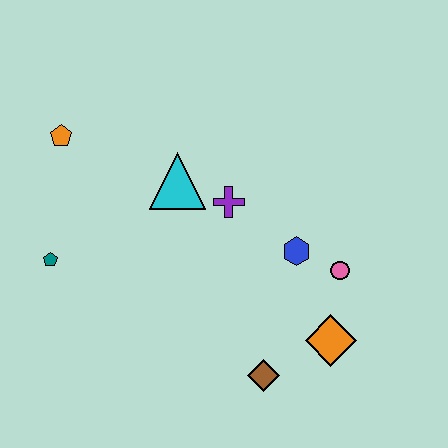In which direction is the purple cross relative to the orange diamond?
The purple cross is above the orange diamond.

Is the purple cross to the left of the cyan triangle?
No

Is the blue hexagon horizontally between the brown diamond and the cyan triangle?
No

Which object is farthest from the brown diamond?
The orange pentagon is farthest from the brown diamond.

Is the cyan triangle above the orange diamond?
Yes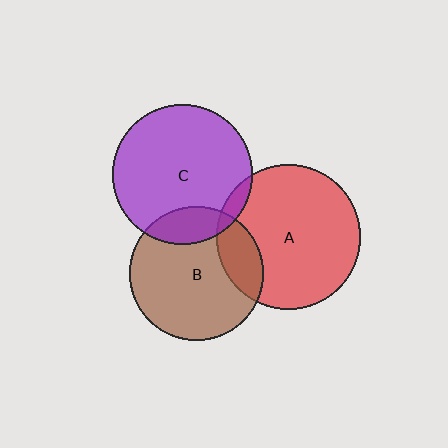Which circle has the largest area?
Circle A (red).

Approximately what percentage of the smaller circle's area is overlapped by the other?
Approximately 20%.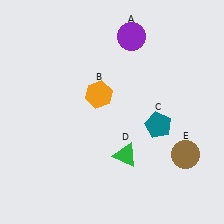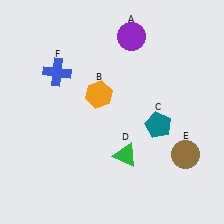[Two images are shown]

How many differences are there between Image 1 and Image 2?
There is 1 difference between the two images.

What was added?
A blue cross (F) was added in Image 2.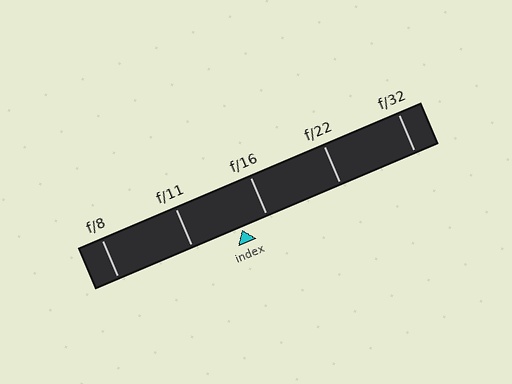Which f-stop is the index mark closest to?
The index mark is closest to f/16.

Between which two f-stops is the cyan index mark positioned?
The index mark is between f/11 and f/16.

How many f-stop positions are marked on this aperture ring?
There are 5 f-stop positions marked.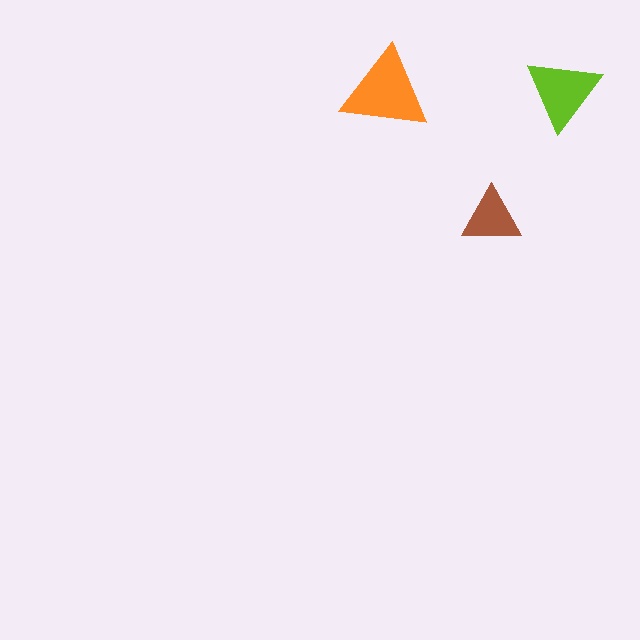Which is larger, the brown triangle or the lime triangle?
The lime one.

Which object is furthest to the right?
The lime triangle is rightmost.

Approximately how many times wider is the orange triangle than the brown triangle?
About 1.5 times wider.